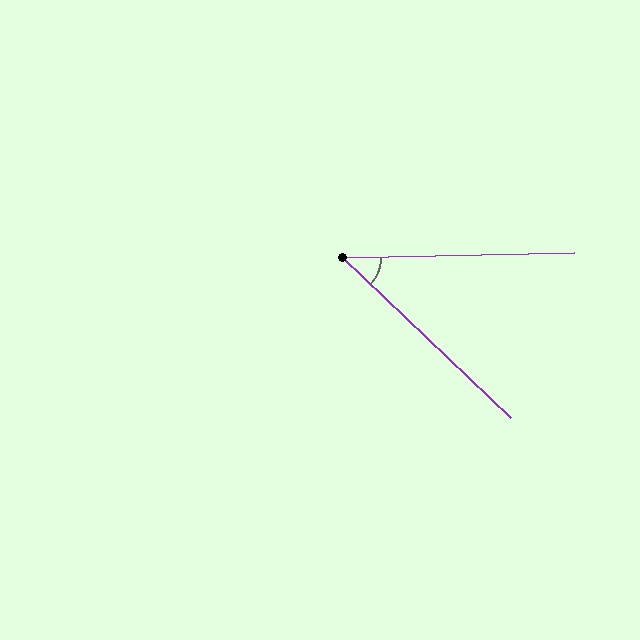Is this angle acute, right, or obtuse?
It is acute.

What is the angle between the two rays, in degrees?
Approximately 45 degrees.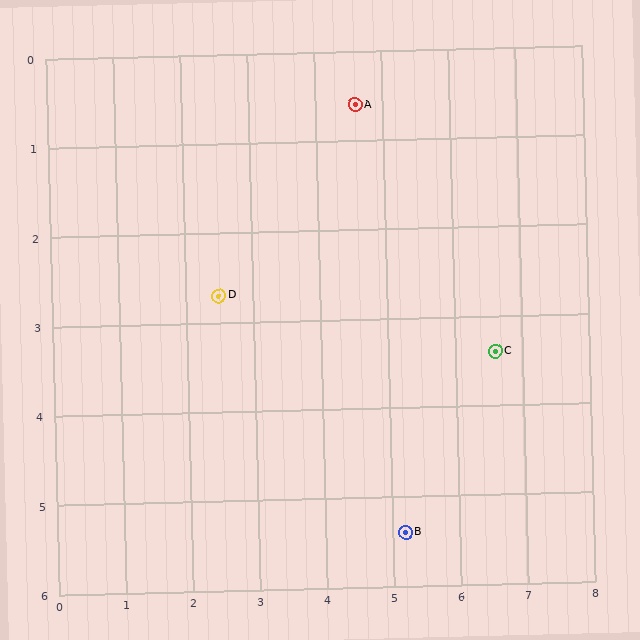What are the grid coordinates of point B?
Point B is at approximately (5.2, 5.4).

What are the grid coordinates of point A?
Point A is at approximately (4.6, 0.6).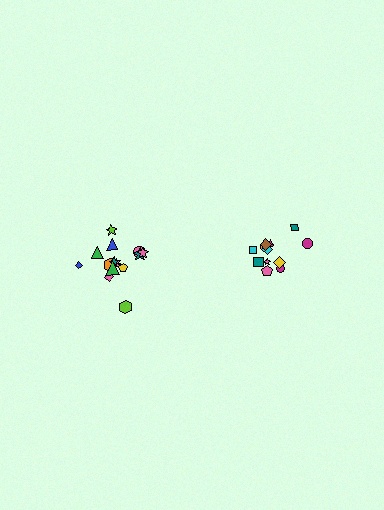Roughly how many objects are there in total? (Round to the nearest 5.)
Roughly 25 objects in total.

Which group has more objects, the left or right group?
The left group.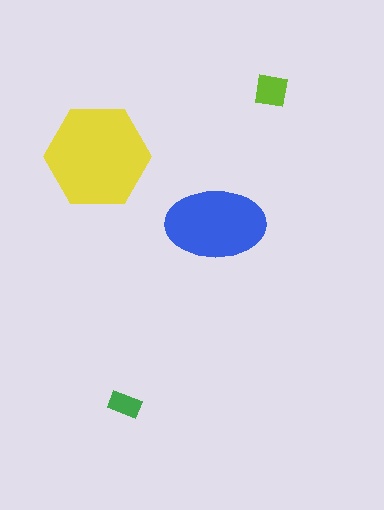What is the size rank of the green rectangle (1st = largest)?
4th.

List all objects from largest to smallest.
The yellow hexagon, the blue ellipse, the lime square, the green rectangle.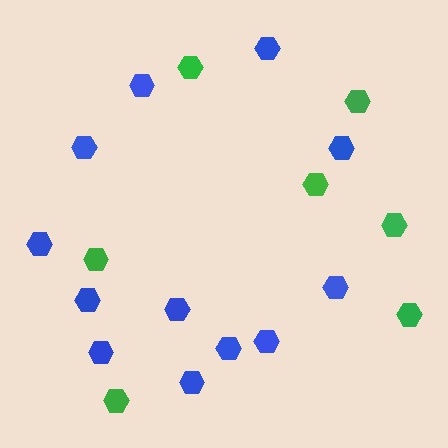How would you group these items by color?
There are 2 groups: one group of green hexagons (7) and one group of blue hexagons (12).